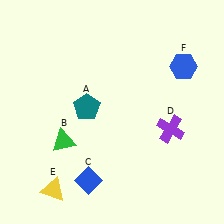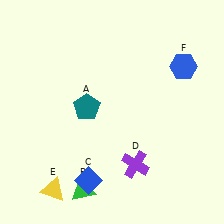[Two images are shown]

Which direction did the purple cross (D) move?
The purple cross (D) moved down.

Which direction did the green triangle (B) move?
The green triangle (B) moved down.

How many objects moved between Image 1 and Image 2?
2 objects moved between the two images.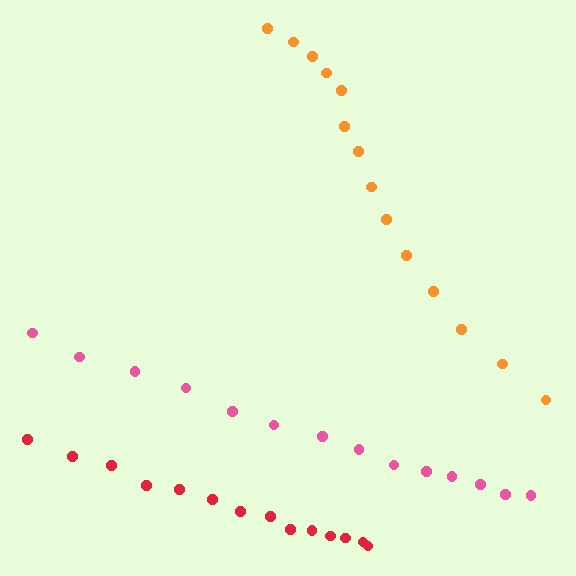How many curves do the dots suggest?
There are 3 distinct paths.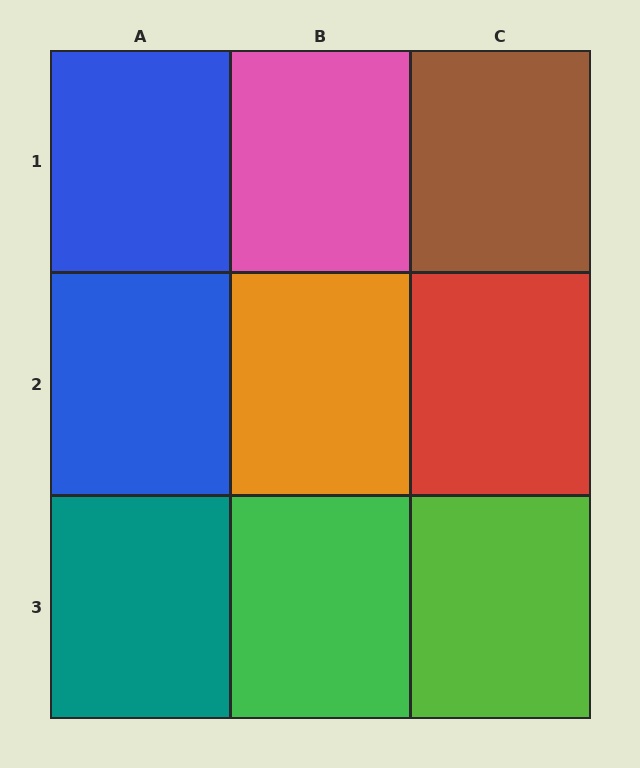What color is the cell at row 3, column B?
Green.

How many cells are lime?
1 cell is lime.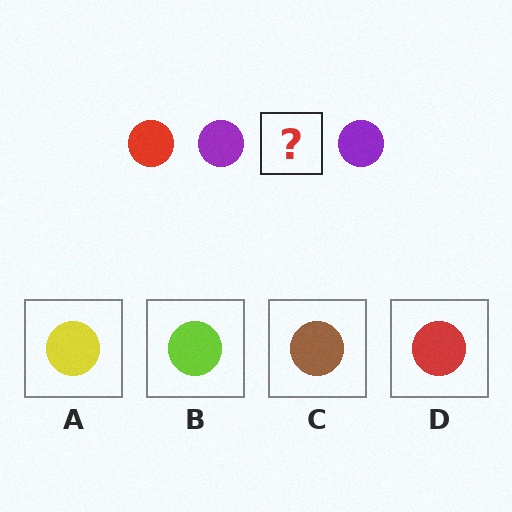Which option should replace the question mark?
Option D.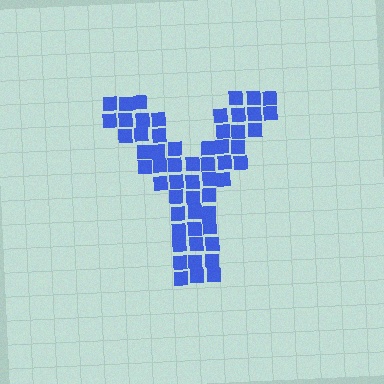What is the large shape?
The large shape is the letter Y.